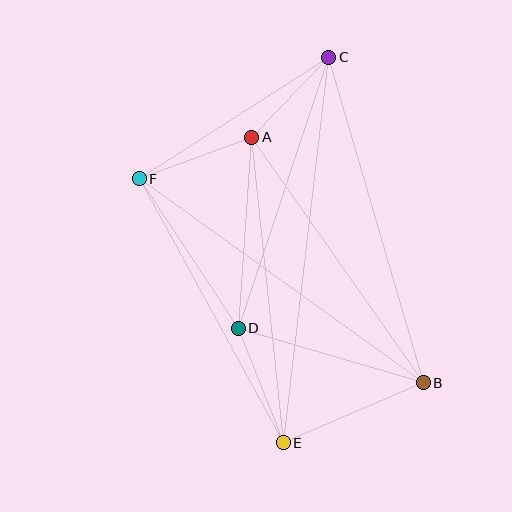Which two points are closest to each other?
Points A and C are closest to each other.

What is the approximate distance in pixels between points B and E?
The distance between B and E is approximately 152 pixels.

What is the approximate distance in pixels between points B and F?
The distance between B and F is approximately 350 pixels.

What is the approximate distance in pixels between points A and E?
The distance between A and E is approximately 307 pixels.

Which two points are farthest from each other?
Points C and E are farthest from each other.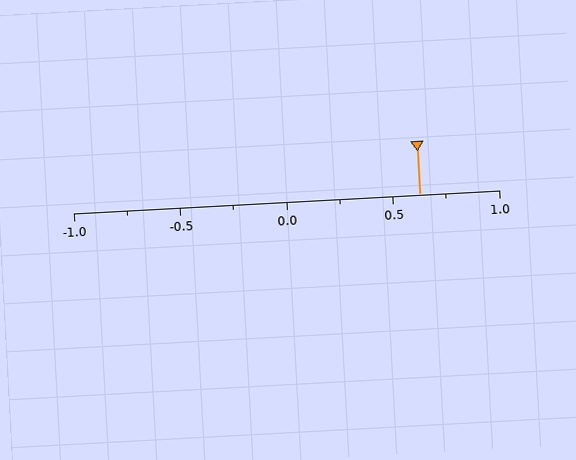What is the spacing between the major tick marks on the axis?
The major ticks are spaced 0.5 apart.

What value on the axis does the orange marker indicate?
The marker indicates approximately 0.62.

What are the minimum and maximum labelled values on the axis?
The axis runs from -1.0 to 1.0.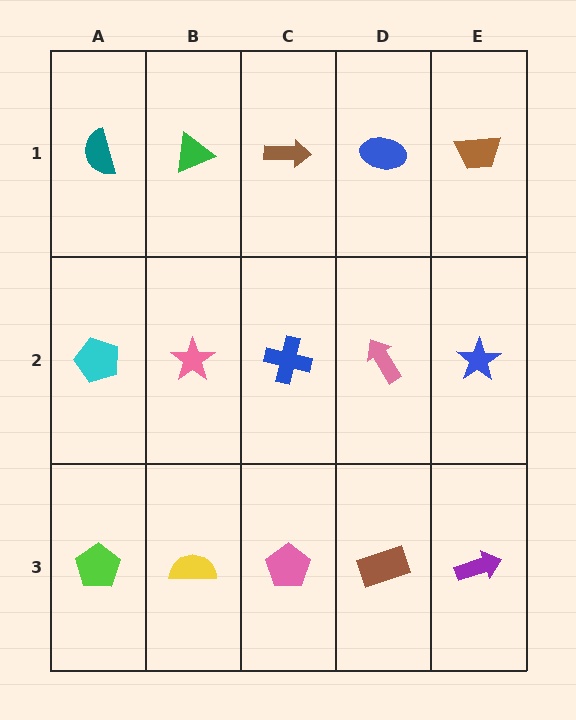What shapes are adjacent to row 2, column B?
A green triangle (row 1, column B), a yellow semicircle (row 3, column B), a cyan pentagon (row 2, column A), a blue cross (row 2, column C).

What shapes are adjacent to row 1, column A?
A cyan pentagon (row 2, column A), a green triangle (row 1, column B).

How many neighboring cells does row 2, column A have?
3.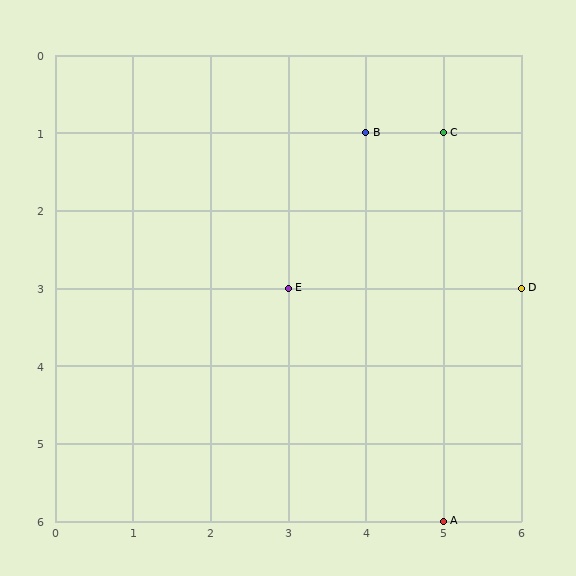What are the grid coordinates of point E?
Point E is at grid coordinates (3, 3).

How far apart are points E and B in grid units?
Points E and B are 1 column and 2 rows apart (about 2.2 grid units diagonally).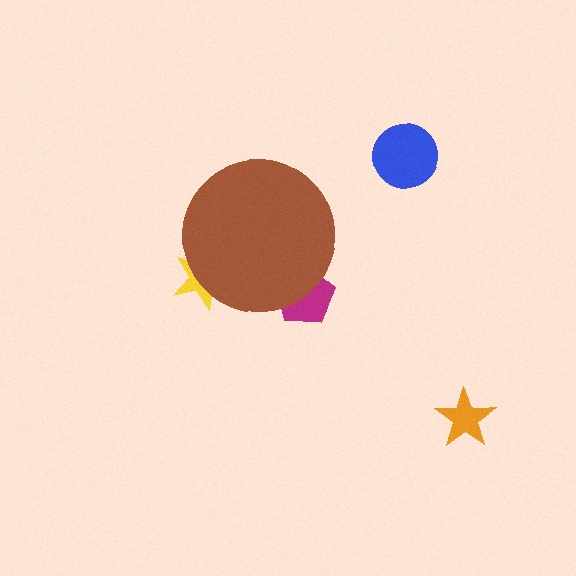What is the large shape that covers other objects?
A brown circle.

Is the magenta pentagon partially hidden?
Yes, the magenta pentagon is partially hidden behind the brown circle.